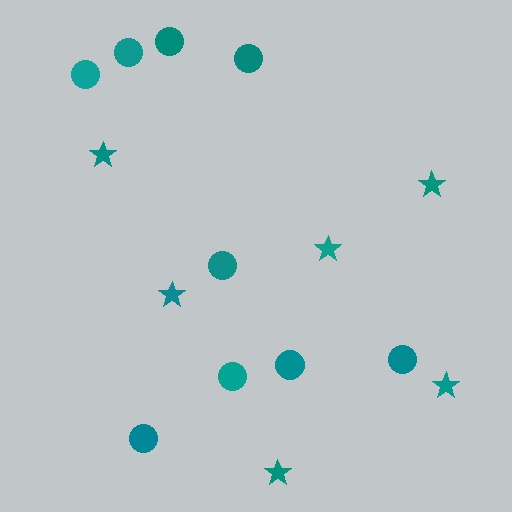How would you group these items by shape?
There are 2 groups: one group of stars (6) and one group of circles (9).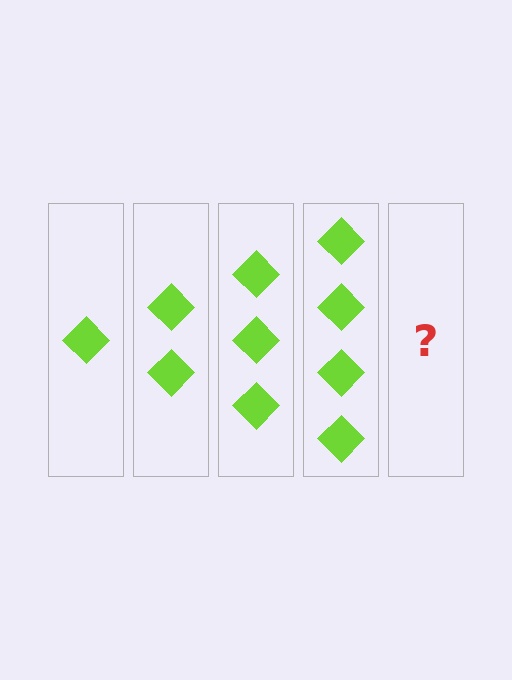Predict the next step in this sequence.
The next step is 5 diamonds.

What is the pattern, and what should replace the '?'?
The pattern is that each step adds one more diamond. The '?' should be 5 diamonds.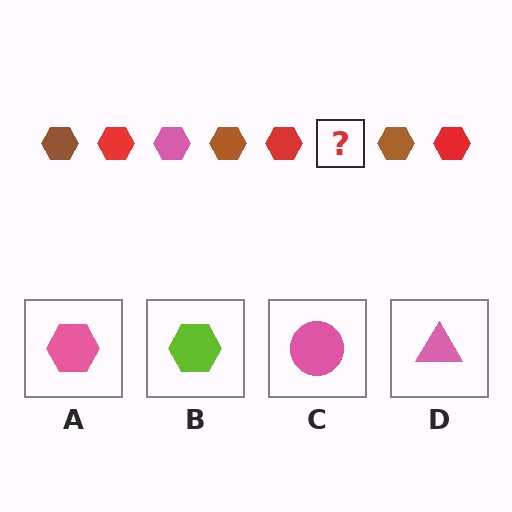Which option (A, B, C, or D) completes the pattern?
A.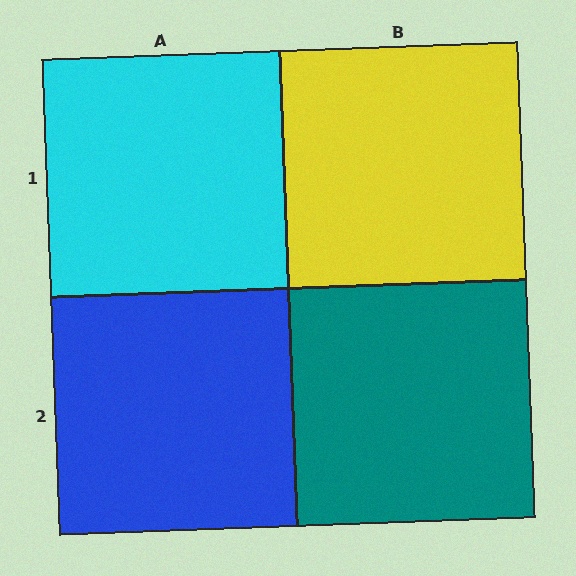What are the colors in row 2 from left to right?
Blue, teal.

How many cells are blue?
1 cell is blue.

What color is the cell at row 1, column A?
Cyan.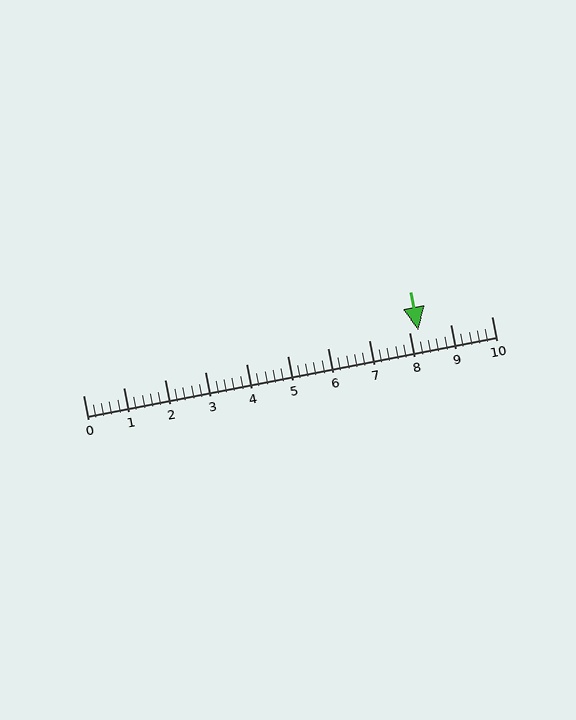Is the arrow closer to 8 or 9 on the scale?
The arrow is closer to 8.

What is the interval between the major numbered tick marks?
The major tick marks are spaced 1 units apart.